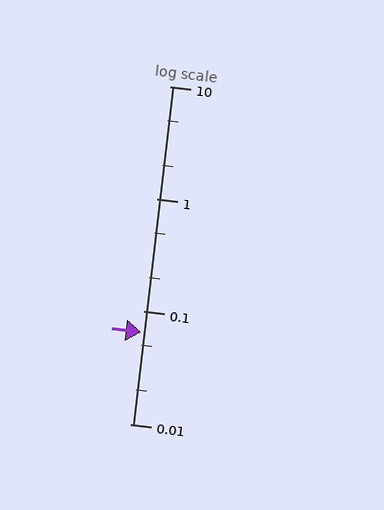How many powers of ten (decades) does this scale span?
The scale spans 3 decades, from 0.01 to 10.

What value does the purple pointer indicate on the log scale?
The pointer indicates approximately 0.065.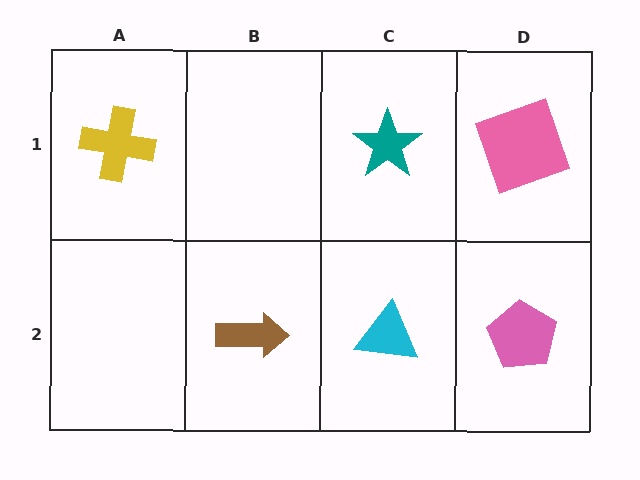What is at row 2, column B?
A brown arrow.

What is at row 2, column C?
A cyan triangle.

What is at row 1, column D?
A pink square.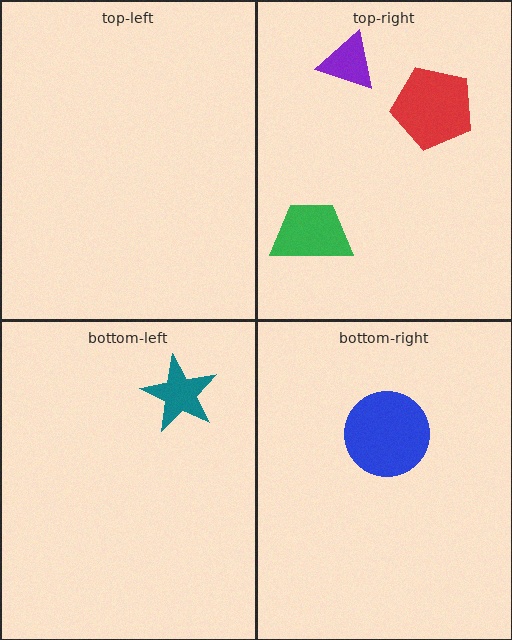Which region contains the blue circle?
The bottom-right region.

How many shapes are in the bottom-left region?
1.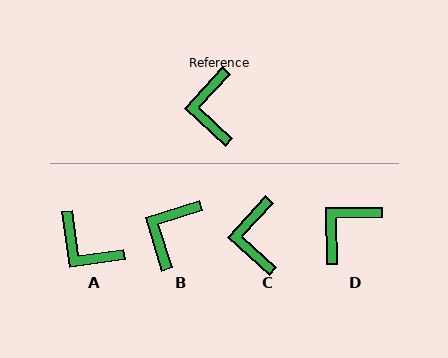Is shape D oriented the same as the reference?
No, it is off by about 47 degrees.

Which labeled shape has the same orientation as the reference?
C.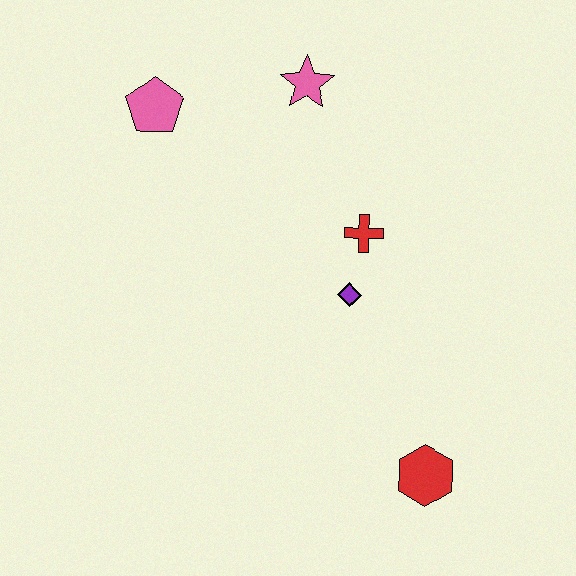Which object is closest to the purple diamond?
The red cross is closest to the purple diamond.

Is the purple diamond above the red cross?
No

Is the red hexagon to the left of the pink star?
No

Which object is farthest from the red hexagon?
The pink pentagon is farthest from the red hexagon.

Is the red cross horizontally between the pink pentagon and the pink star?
No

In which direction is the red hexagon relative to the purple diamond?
The red hexagon is below the purple diamond.